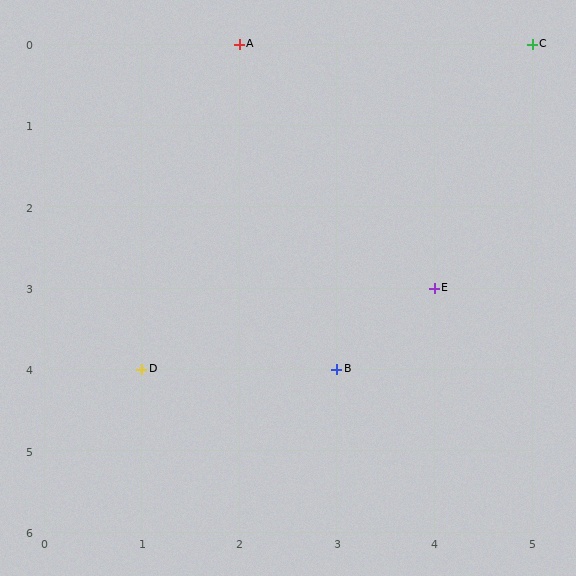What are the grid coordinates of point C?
Point C is at grid coordinates (5, 0).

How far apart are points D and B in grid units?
Points D and B are 2 columns apart.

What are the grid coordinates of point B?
Point B is at grid coordinates (3, 4).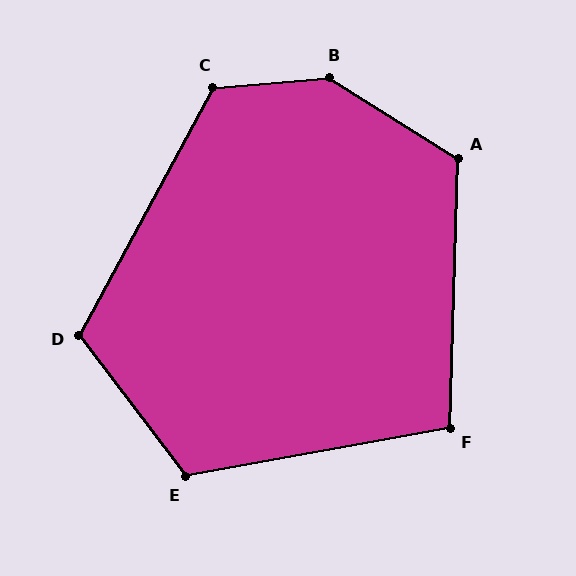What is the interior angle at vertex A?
Approximately 120 degrees (obtuse).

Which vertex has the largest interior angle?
B, at approximately 143 degrees.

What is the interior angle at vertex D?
Approximately 115 degrees (obtuse).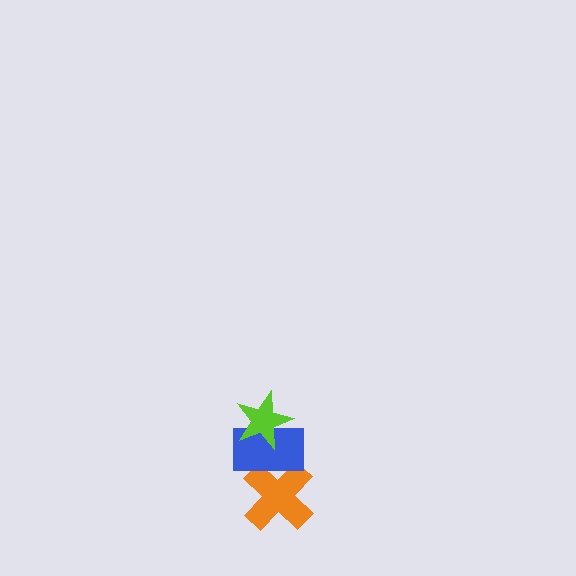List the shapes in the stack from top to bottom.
From top to bottom: the lime star, the blue rectangle, the orange cross.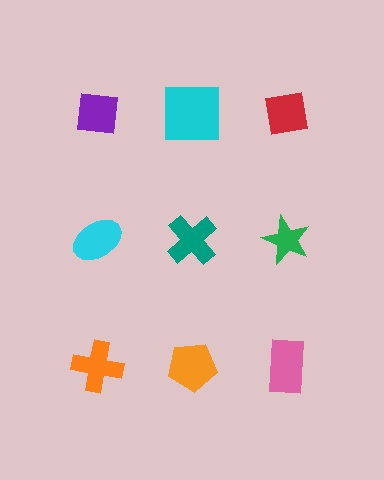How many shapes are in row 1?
3 shapes.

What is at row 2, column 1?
A cyan ellipse.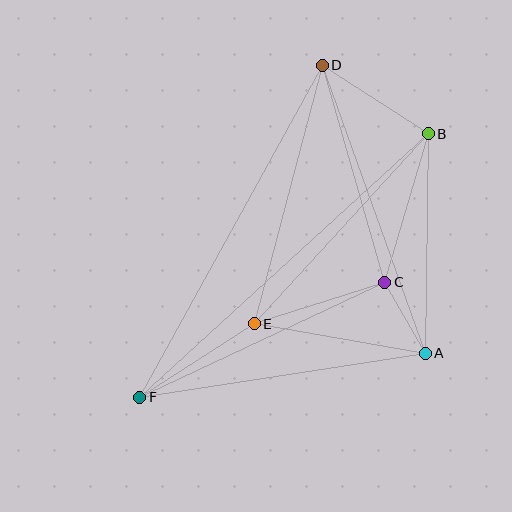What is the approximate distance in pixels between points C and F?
The distance between C and F is approximately 271 pixels.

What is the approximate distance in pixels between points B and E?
The distance between B and E is approximately 258 pixels.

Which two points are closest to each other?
Points A and C are closest to each other.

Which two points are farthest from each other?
Points B and F are farthest from each other.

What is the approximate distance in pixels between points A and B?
The distance between A and B is approximately 220 pixels.